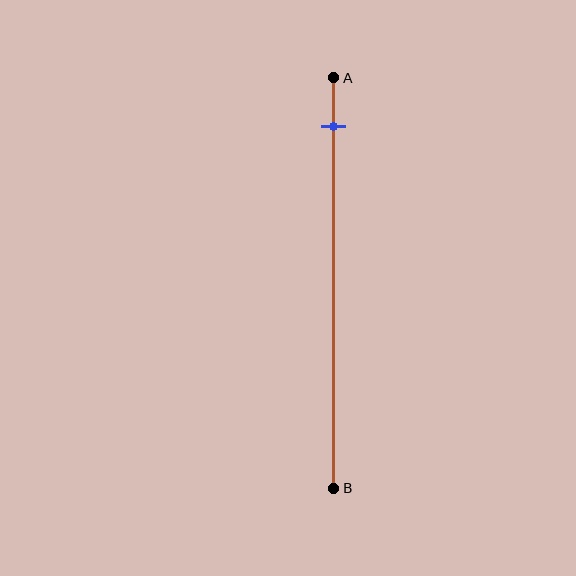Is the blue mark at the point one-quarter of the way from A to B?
No, the mark is at about 10% from A, not at the 25% one-quarter point.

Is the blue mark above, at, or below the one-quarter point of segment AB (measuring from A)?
The blue mark is above the one-quarter point of segment AB.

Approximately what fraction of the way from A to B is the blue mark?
The blue mark is approximately 10% of the way from A to B.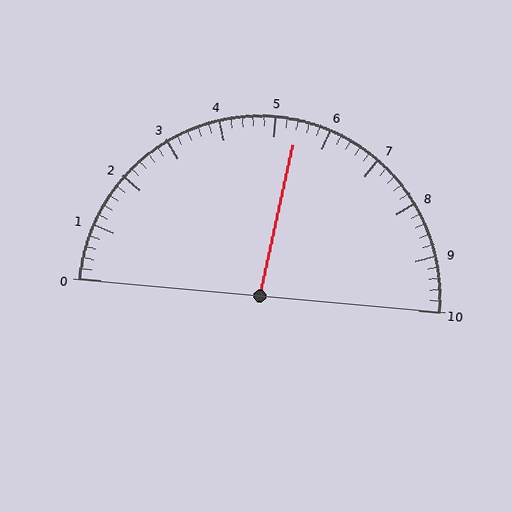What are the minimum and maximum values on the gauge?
The gauge ranges from 0 to 10.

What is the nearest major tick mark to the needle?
The nearest major tick mark is 5.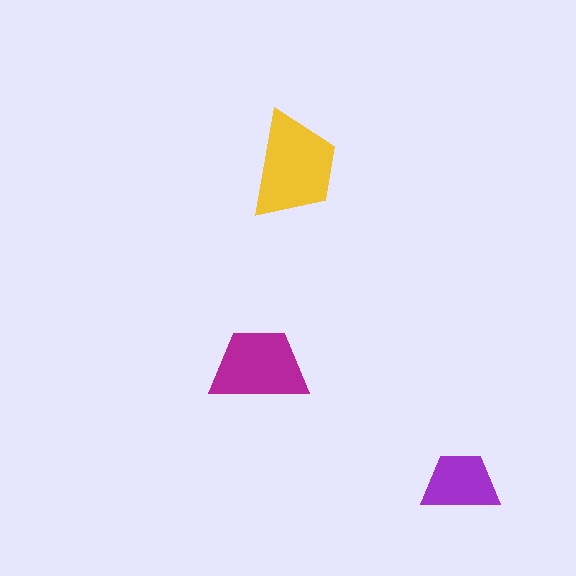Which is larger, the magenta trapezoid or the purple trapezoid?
The magenta one.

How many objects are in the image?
There are 3 objects in the image.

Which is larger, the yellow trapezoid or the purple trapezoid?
The yellow one.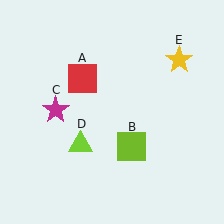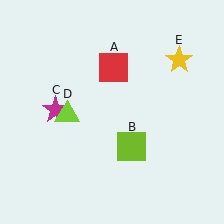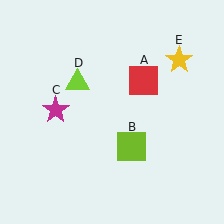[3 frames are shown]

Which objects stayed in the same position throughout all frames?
Lime square (object B) and magenta star (object C) and yellow star (object E) remained stationary.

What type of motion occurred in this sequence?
The red square (object A), lime triangle (object D) rotated clockwise around the center of the scene.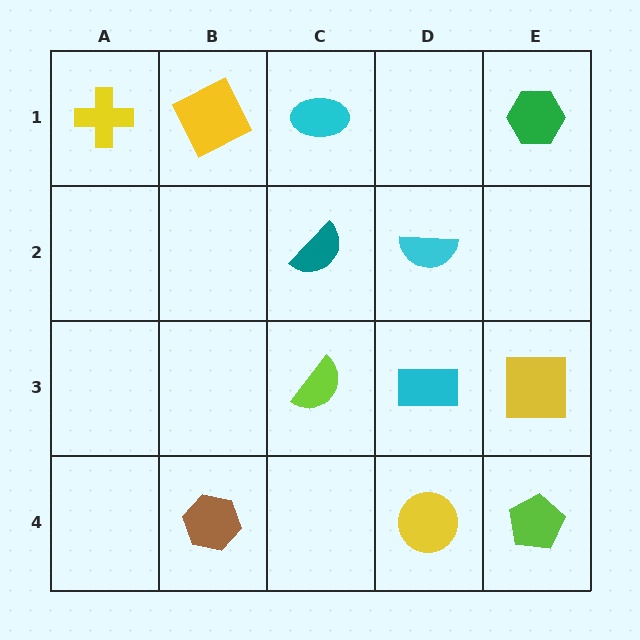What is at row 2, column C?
A teal semicircle.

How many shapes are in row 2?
2 shapes.